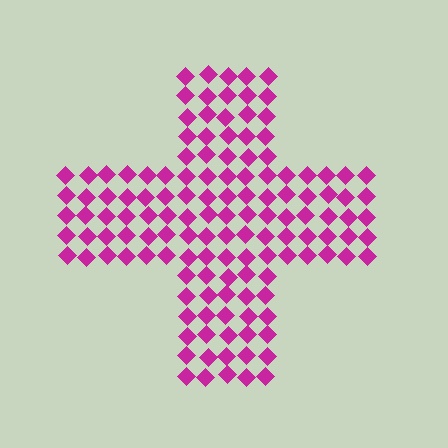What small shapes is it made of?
It is made of small diamonds.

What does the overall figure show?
The overall figure shows a cross.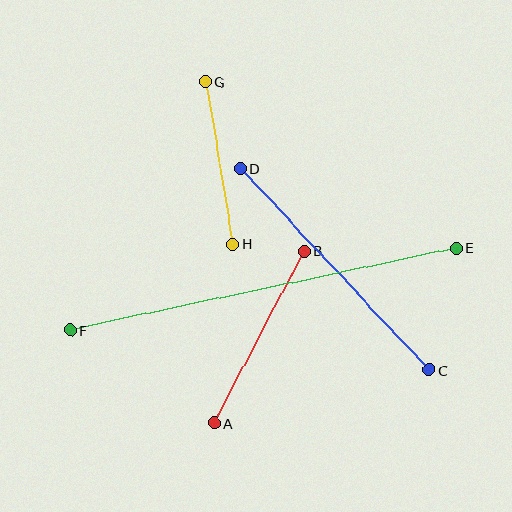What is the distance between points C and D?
The distance is approximately 276 pixels.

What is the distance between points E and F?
The distance is approximately 395 pixels.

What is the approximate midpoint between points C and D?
The midpoint is at approximately (335, 269) pixels.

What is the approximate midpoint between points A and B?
The midpoint is at approximately (259, 337) pixels.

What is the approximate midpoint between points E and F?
The midpoint is at approximately (263, 289) pixels.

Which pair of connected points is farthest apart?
Points E and F are farthest apart.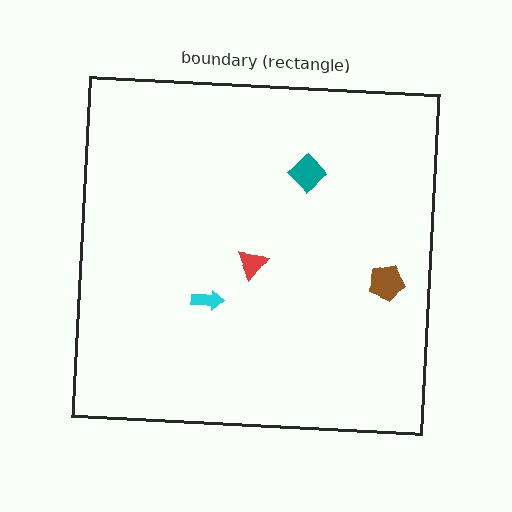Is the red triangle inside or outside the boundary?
Inside.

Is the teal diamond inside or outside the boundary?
Inside.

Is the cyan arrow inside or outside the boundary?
Inside.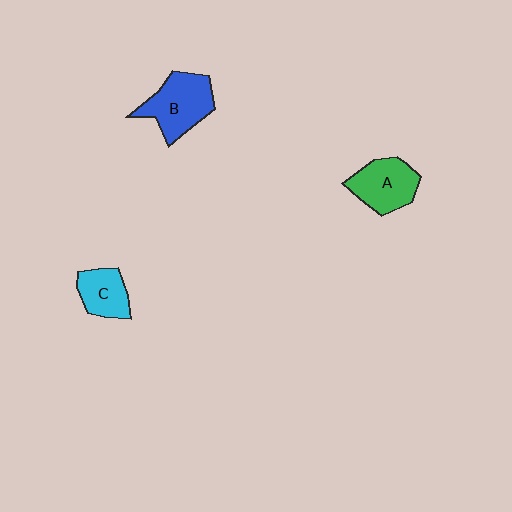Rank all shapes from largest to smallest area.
From largest to smallest: B (blue), A (green), C (cyan).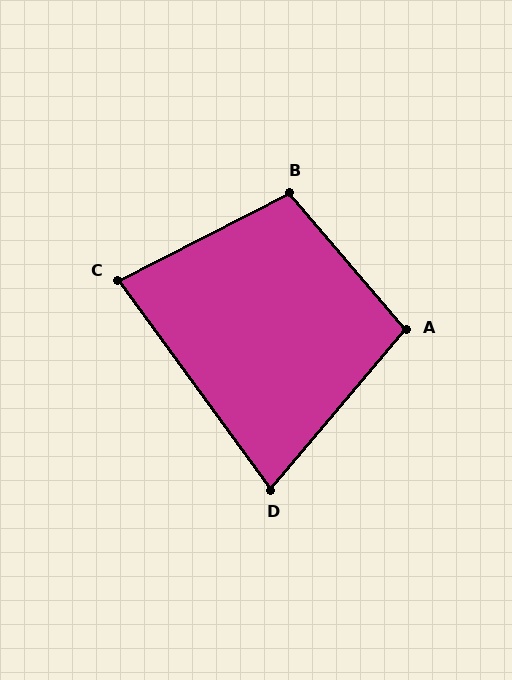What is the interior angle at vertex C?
Approximately 81 degrees (acute).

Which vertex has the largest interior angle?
B, at approximately 104 degrees.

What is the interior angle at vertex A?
Approximately 99 degrees (obtuse).